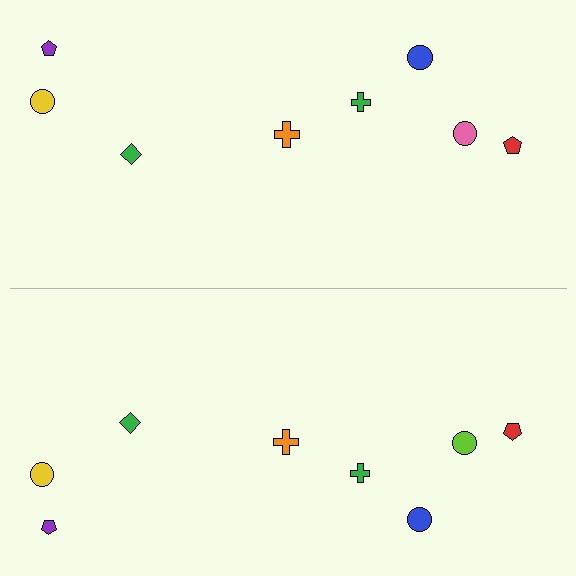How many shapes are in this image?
There are 16 shapes in this image.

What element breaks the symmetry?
The lime circle on the bottom side breaks the symmetry — its mirror counterpart is pink.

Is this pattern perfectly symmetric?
No, the pattern is not perfectly symmetric. The lime circle on the bottom side breaks the symmetry — its mirror counterpart is pink.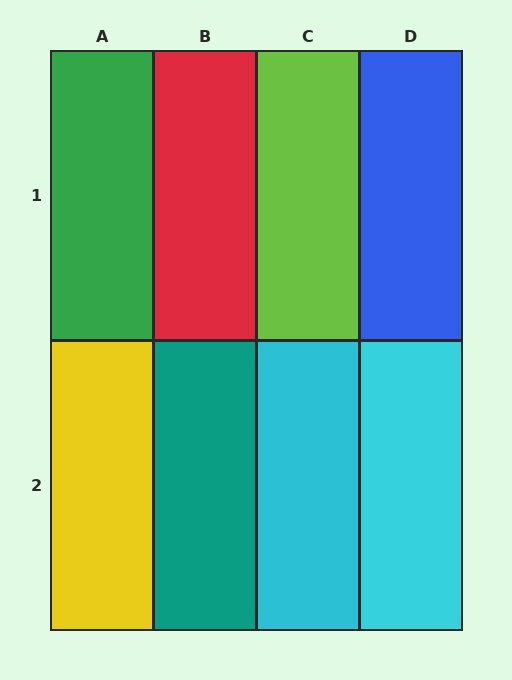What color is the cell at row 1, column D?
Blue.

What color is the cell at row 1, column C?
Lime.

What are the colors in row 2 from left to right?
Yellow, teal, cyan, cyan.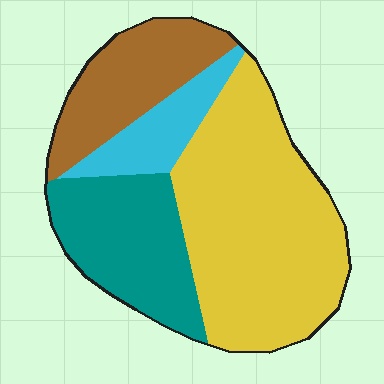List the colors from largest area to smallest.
From largest to smallest: yellow, teal, brown, cyan.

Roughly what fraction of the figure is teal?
Teal covers roughly 25% of the figure.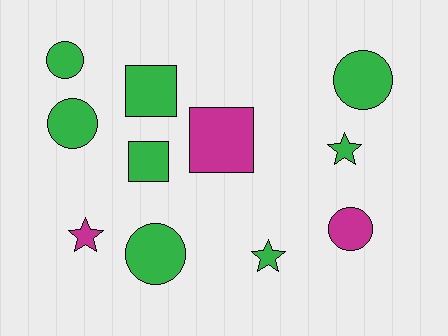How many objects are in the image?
There are 11 objects.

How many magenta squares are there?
There is 1 magenta square.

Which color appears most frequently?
Green, with 8 objects.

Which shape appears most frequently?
Circle, with 5 objects.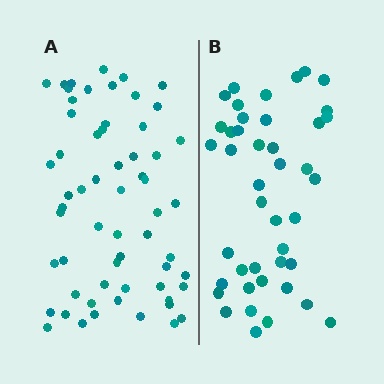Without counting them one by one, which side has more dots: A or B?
Region A (the left region) has more dots.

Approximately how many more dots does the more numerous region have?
Region A has approximately 15 more dots than region B.